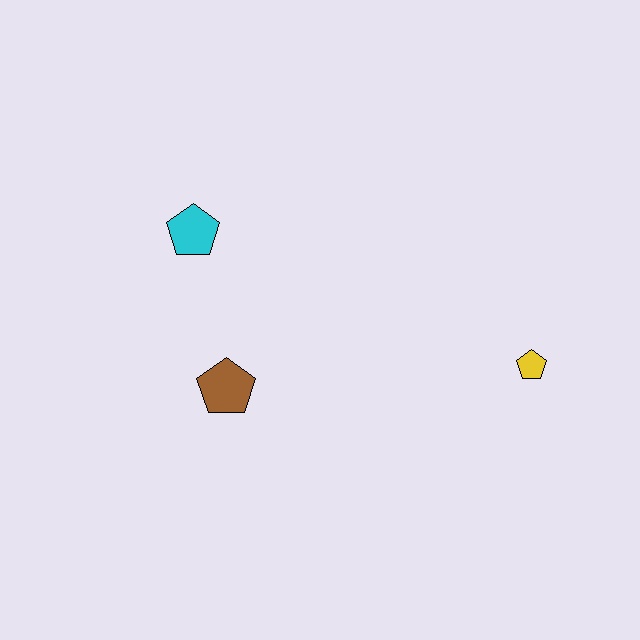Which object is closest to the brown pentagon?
The cyan pentagon is closest to the brown pentagon.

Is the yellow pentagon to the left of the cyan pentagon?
No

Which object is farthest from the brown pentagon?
The yellow pentagon is farthest from the brown pentagon.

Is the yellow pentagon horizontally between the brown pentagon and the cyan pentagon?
No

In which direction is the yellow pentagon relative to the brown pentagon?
The yellow pentagon is to the right of the brown pentagon.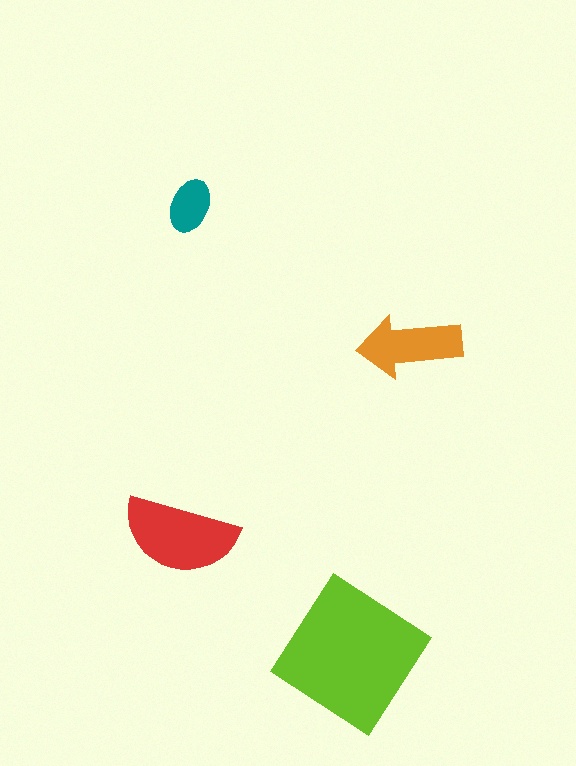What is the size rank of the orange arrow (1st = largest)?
3rd.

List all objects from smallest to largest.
The teal ellipse, the orange arrow, the red semicircle, the lime diamond.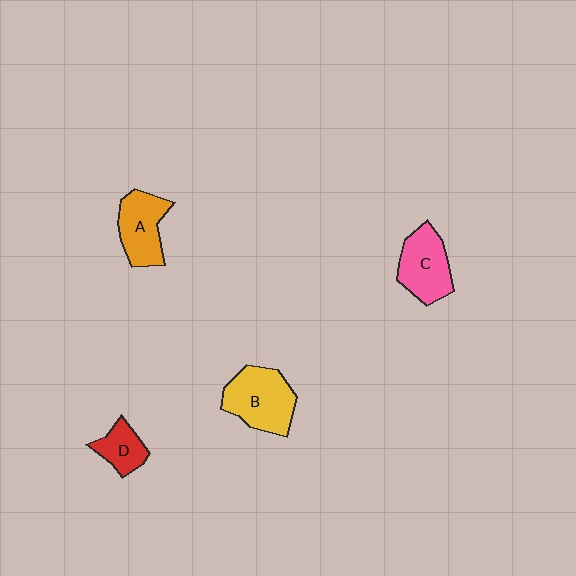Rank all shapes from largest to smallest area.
From largest to smallest: B (yellow), C (pink), A (orange), D (red).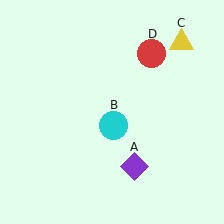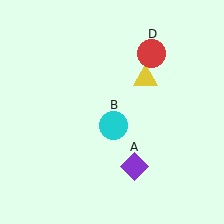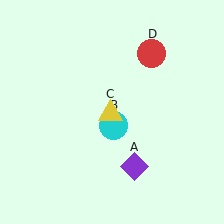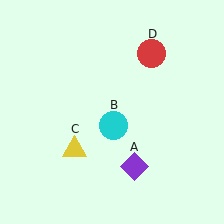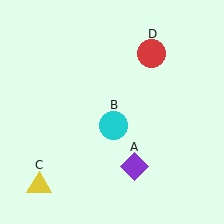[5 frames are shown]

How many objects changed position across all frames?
1 object changed position: yellow triangle (object C).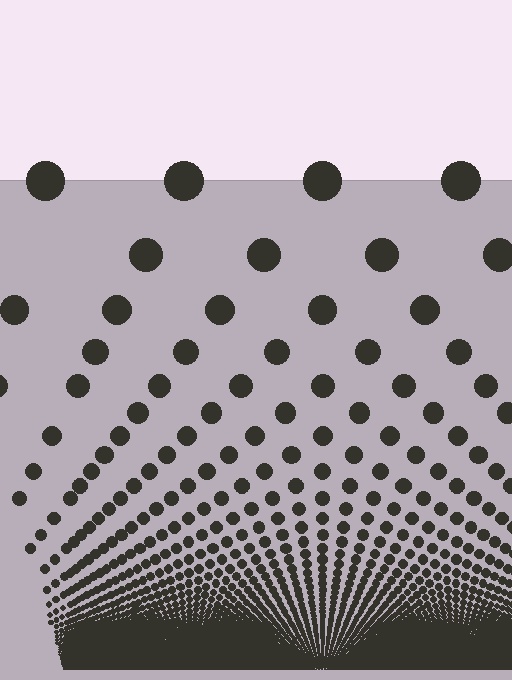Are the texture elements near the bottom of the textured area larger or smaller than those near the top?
Smaller. The gradient is inverted — elements near the bottom are smaller and denser.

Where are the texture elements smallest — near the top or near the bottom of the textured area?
Near the bottom.